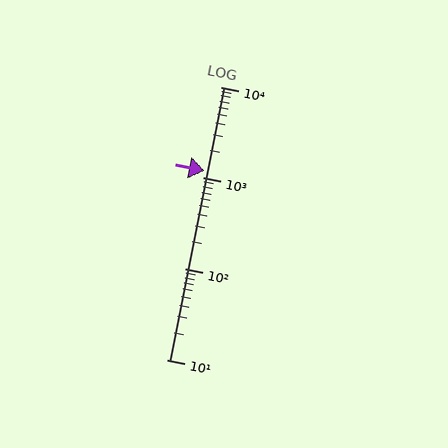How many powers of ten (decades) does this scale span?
The scale spans 3 decades, from 10 to 10000.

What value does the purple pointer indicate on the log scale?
The pointer indicates approximately 1200.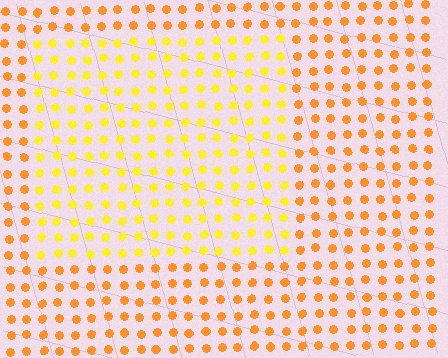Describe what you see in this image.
The image is filled with small orange elements in a uniform arrangement. A rectangle-shaped region is visible where the elements are tinted to a slightly different hue, forming a subtle color boundary.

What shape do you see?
I see a rectangle.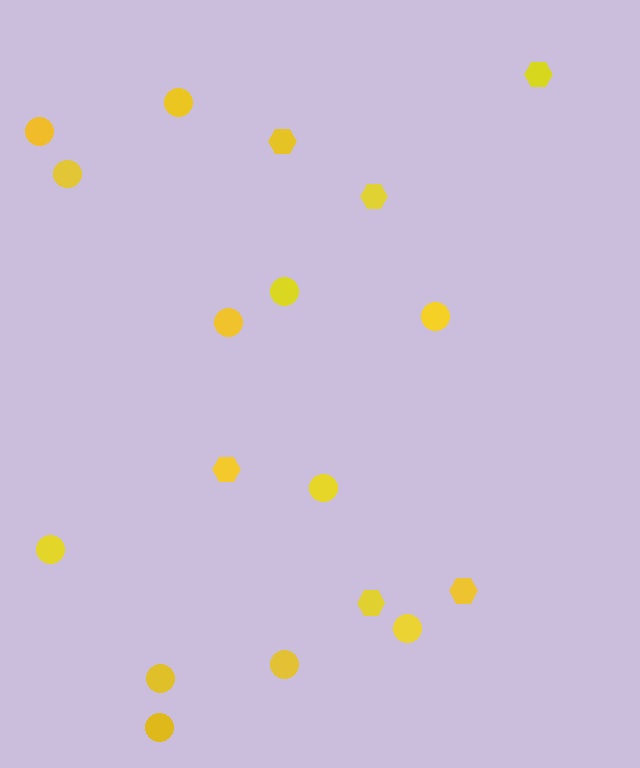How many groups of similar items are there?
There are 2 groups: one group of circles (12) and one group of hexagons (6).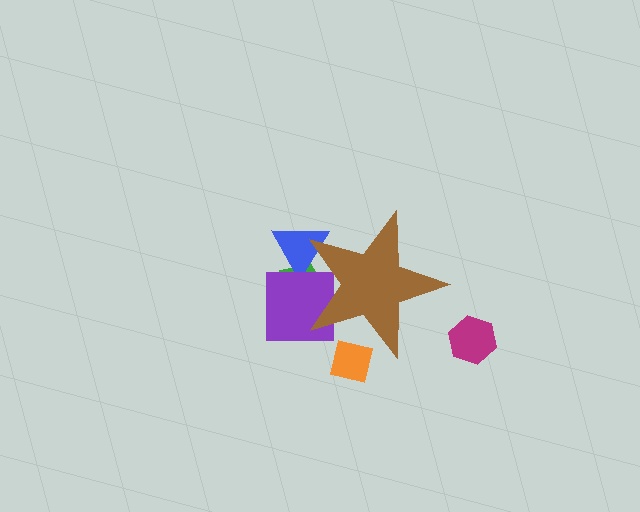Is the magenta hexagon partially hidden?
No, the magenta hexagon is fully visible.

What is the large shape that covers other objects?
A brown star.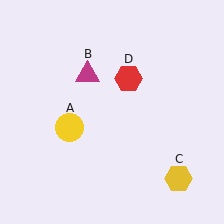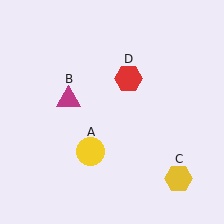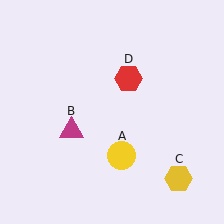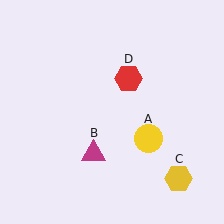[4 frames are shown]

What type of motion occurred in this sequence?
The yellow circle (object A), magenta triangle (object B) rotated counterclockwise around the center of the scene.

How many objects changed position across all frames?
2 objects changed position: yellow circle (object A), magenta triangle (object B).